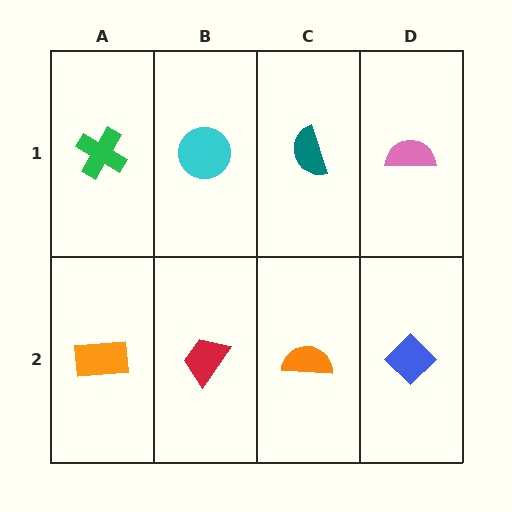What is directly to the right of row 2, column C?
A blue diamond.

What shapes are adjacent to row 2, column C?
A teal semicircle (row 1, column C), a red trapezoid (row 2, column B), a blue diamond (row 2, column D).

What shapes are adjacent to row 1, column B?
A red trapezoid (row 2, column B), a green cross (row 1, column A), a teal semicircle (row 1, column C).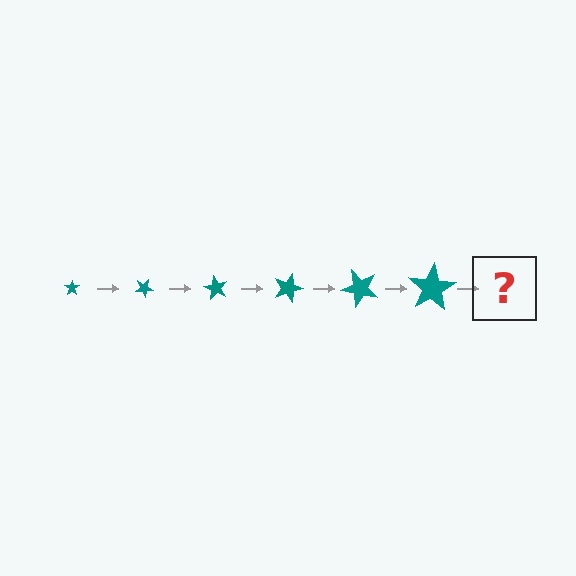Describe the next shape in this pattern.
It should be a star, larger than the previous one and rotated 180 degrees from the start.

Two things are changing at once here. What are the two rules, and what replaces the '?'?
The two rules are that the star grows larger each step and it rotates 30 degrees each step. The '?' should be a star, larger than the previous one and rotated 180 degrees from the start.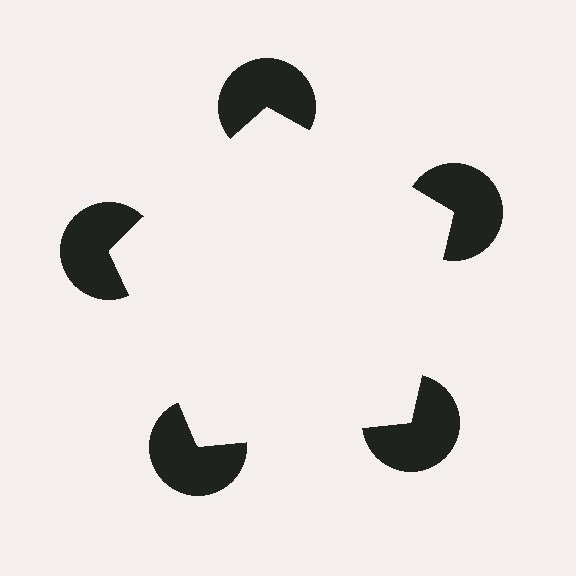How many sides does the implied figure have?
5 sides.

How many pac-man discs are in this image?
There are 5 — one at each vertex of the illusory pentagon.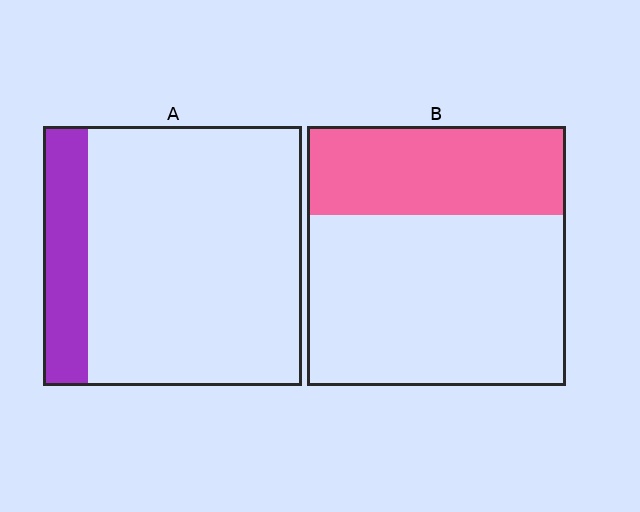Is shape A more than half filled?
No.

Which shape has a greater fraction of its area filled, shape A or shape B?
Shape B.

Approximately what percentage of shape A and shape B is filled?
A is approximately 15% and B is approximately 35%.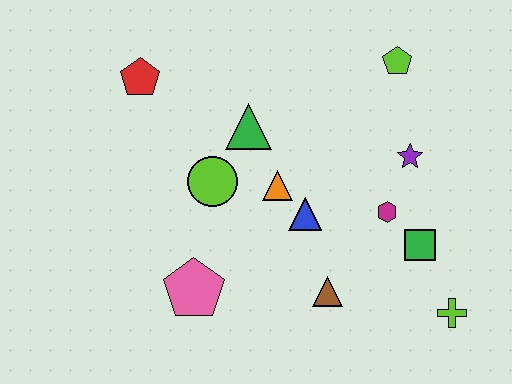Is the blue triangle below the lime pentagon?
Yes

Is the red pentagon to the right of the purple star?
No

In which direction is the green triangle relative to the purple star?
The green triangle is to the left of the purple star.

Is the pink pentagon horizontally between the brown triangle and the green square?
No